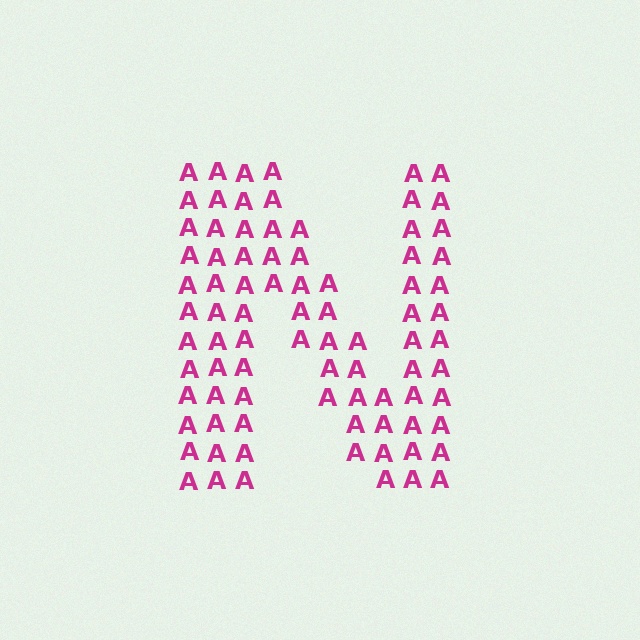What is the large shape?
The large shape is the letter N.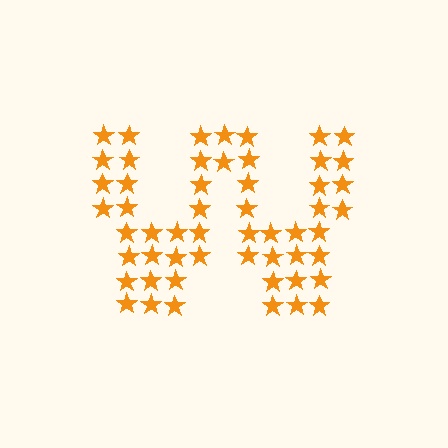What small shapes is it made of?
It is made of small stars.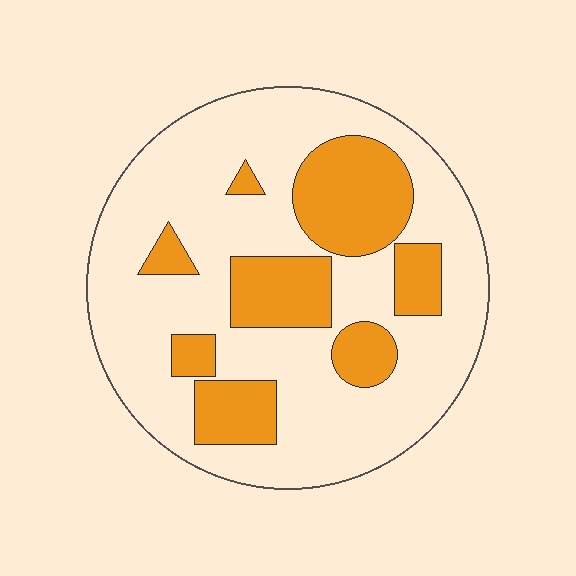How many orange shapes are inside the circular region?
8.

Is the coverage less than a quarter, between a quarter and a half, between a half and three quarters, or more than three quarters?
Between a quarter and a half.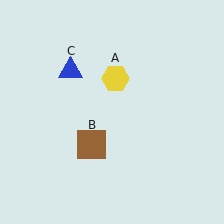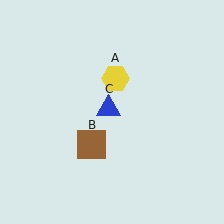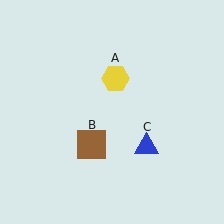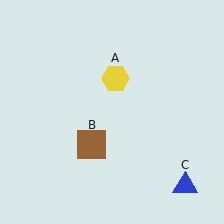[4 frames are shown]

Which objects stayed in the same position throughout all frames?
Yellow hexagon (object A) and brown square (object B) remained stationary.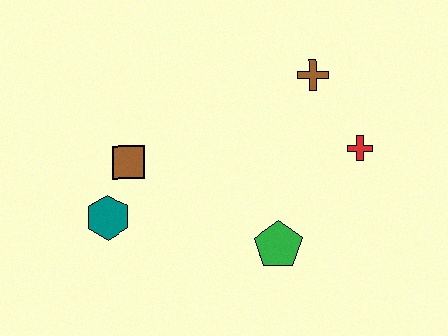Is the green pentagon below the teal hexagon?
Yes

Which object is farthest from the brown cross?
The teal hexagon is farthest from the brown cross.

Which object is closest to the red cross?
The brown cross is closest to the red cross.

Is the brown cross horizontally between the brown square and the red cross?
Yes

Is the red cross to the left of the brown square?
No